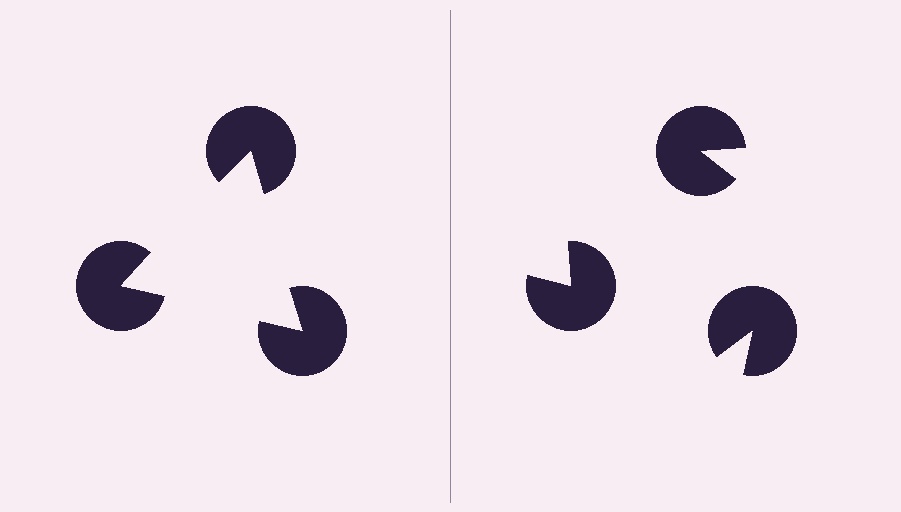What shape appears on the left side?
An illusory triangle.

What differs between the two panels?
The pac-man discs are positioned identically on both sides; only the wedge orientations differ. On the left they align to a triangle; on the right they are misaligned.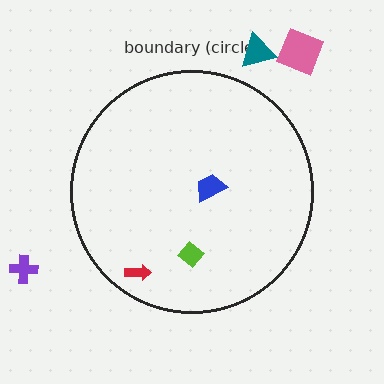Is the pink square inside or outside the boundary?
Outside.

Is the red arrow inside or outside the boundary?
Inside.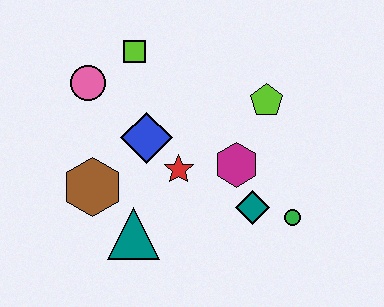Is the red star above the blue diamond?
No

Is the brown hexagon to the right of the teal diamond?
No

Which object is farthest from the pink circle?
The green circle is farthest from the pink circle.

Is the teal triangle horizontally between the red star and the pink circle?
Yes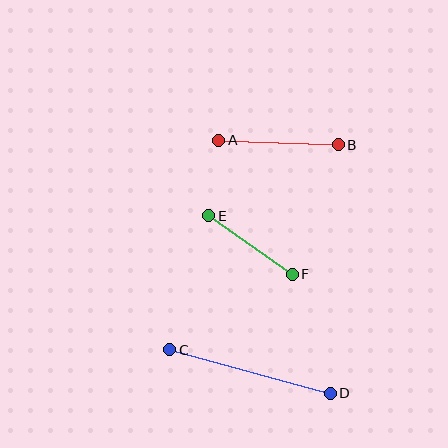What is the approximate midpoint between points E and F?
The midpoint is at approximately (250, 245) pixels.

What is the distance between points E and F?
The distance is approximately 102 pixels.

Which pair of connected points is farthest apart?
Points C and D are farthest apart.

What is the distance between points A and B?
The distance is approximately 120 pixels.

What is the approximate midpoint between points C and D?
The midpoint is at approximately (250, 371) pixels.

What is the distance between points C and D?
The distance is approximately 166 pixels.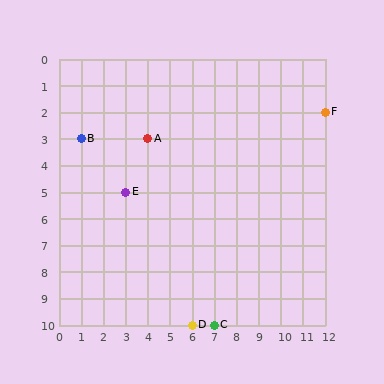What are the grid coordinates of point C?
Point C is at grid coordinates (7, 10).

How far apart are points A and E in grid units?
Points A and E are 1 column and 2 rows apart (about 2.2 grid units diagonally).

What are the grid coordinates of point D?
Point D is at grid coordinates (6, 10).